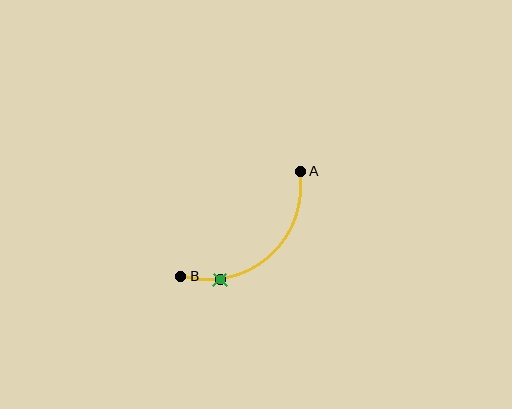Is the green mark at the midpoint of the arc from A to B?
No. The green mark lies on the arc but is closer to endpoint B. The arc midpoint would be at the point on the curve equidistant along the arc from both A and B.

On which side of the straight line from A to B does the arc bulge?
The arc bulges below and to the right of the straight line connecting A and B.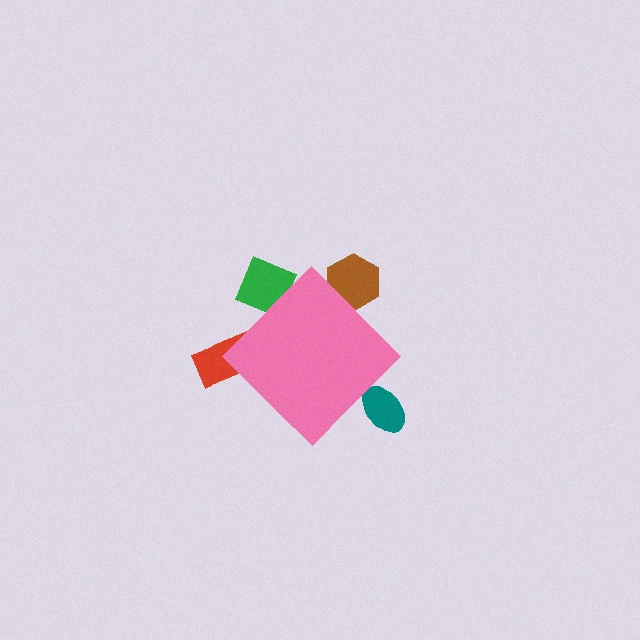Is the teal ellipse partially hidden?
Yes, the teal ellipse is partially hidden behind the pink diamond.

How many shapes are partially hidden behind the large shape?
4 shapes are partially hidden.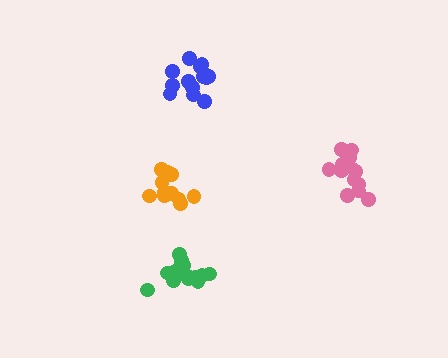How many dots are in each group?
Group 1: 16 dots, Group 2: 13 dots, Group 3: 11 dots, Group 4: 14 dots (54 total).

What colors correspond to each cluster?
The clusters are colored: green, pink, orange, blue.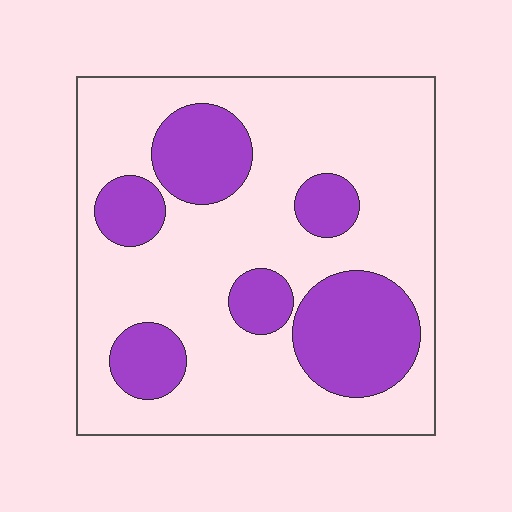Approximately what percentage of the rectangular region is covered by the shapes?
Approximately 30%.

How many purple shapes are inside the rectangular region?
6.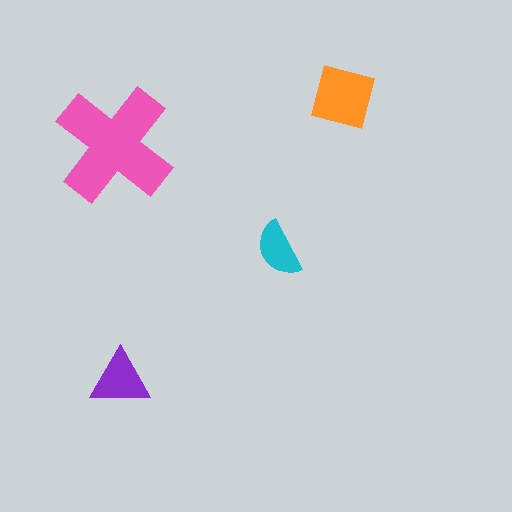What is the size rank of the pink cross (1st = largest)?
1st.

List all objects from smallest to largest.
The cyan semicircle, the purple triangle, the orange square, the pink cross.